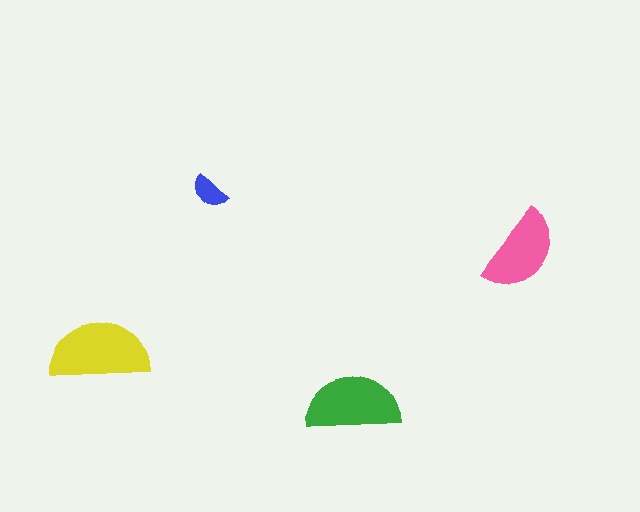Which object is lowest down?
The green semicircle is bottommost.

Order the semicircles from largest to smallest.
the yellow one, the green one, the pink one, the blue one.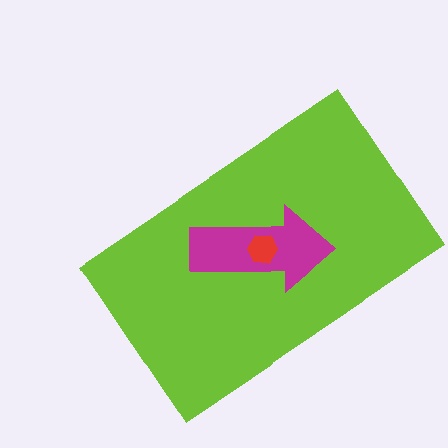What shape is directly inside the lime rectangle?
The magenta arrow.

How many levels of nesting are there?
3.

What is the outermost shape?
The lime rectangle.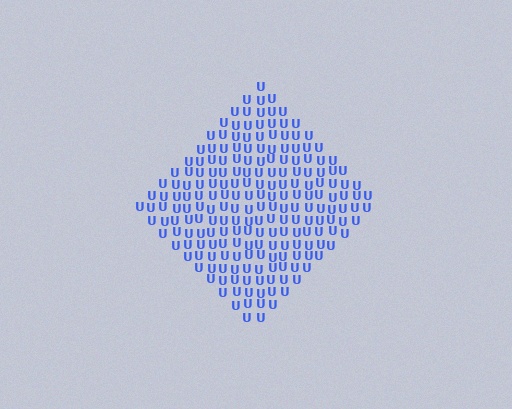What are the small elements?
The small elements are letter U's.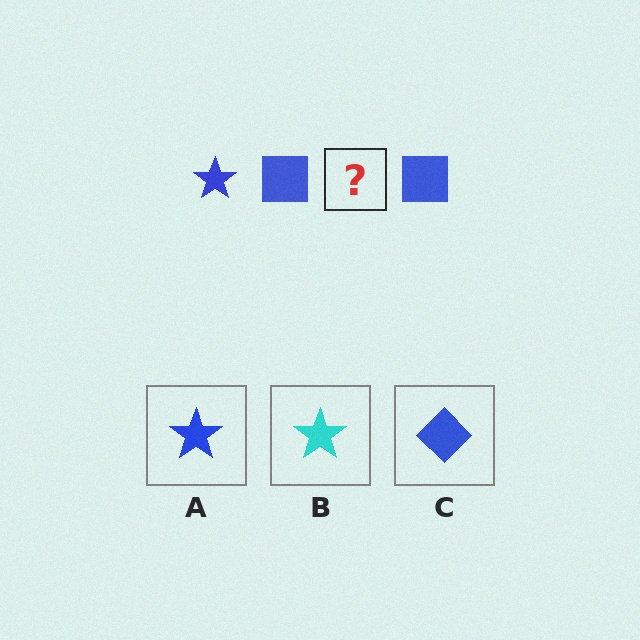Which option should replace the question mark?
Option A.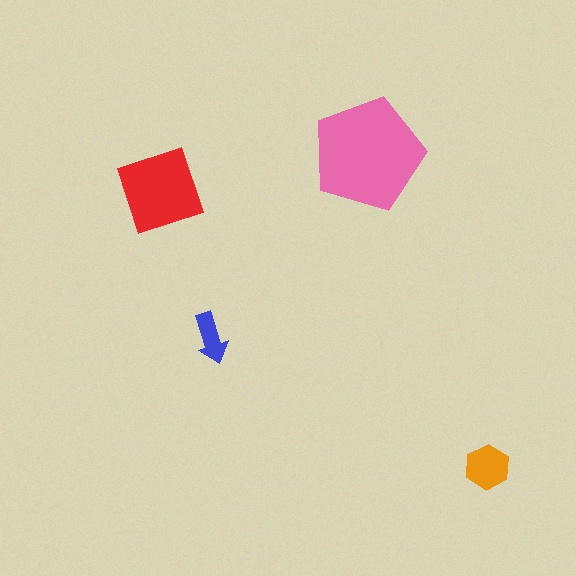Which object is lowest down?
The orange hexagon is bottommost.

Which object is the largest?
The pink pentagon.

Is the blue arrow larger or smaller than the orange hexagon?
Smaller.